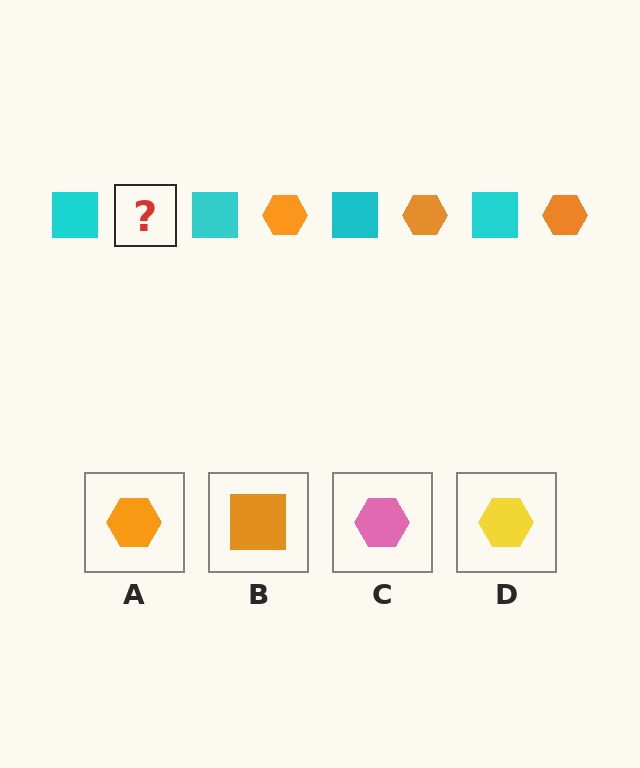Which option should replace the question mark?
Option A.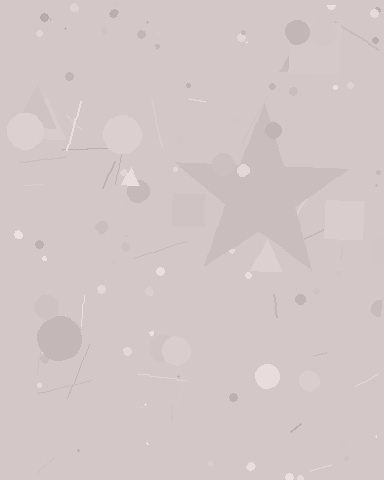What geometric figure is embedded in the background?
A star is embedded in the background.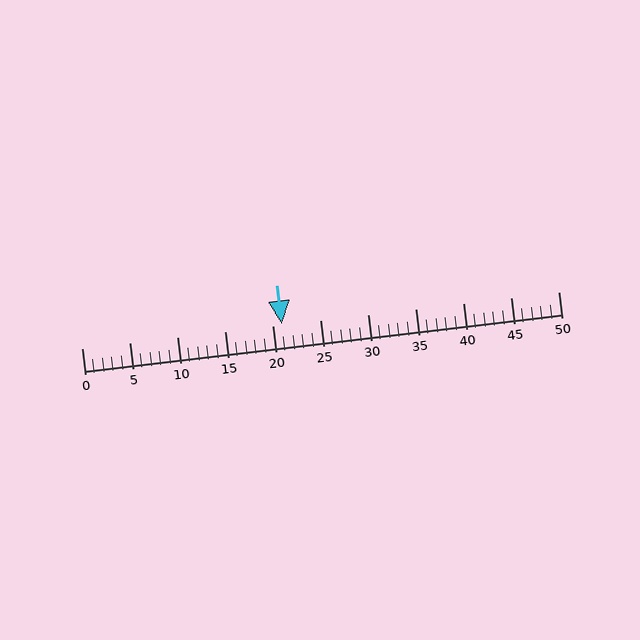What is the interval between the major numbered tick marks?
The major tick marks are spaced 5 units apart.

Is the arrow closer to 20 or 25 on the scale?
The arrow is closer to 20.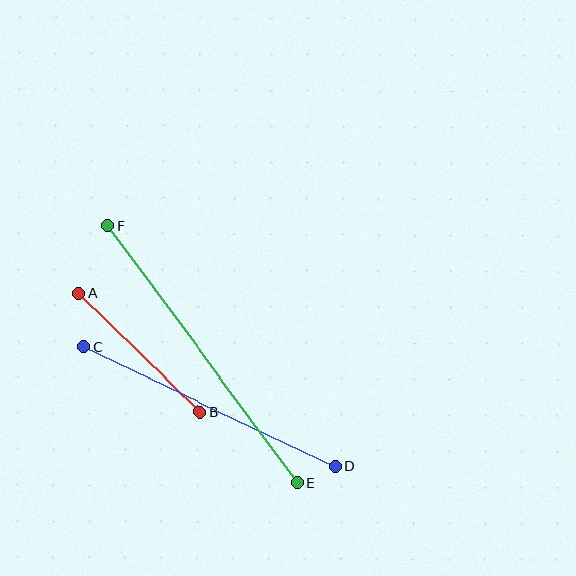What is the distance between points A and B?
The distance is approximately 170 pixels.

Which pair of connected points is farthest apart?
Points E and F are farthest apart.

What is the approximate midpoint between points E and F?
The midpoint is at approximately (203, 354) pixels.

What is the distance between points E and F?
The distance is approximately 319 pixels.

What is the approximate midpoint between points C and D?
The midpoint is at approximately (209, 406) pixels.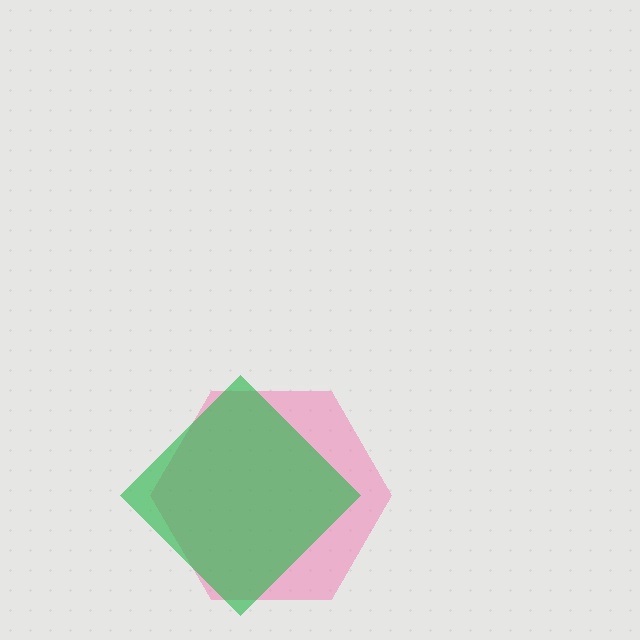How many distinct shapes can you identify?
There are 2 distinct shapes: a pink hexagon, a green diamond.